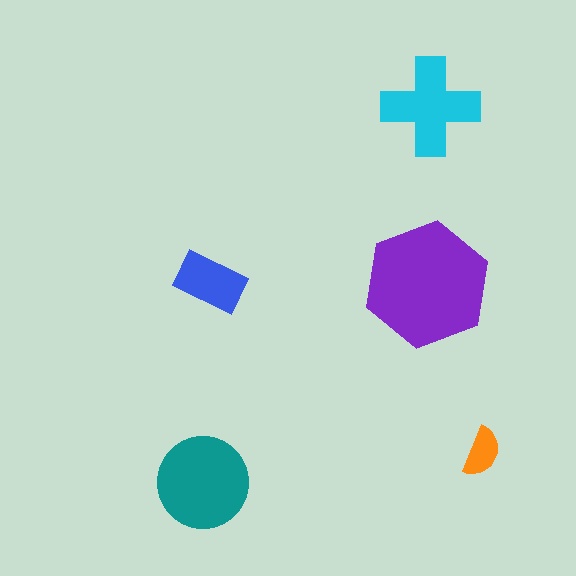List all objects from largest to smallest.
The purple hexagon, the teal circle, the cyan cross, the blue rectangle, the orange semicircle.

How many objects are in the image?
There are 5 objects in the image.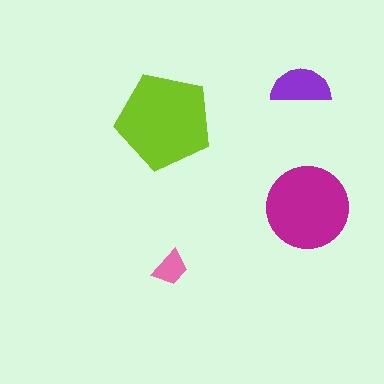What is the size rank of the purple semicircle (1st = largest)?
3rd.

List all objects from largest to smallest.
The lime pentagon, the magenta circle, the purple semicircle, the pink trapezoid.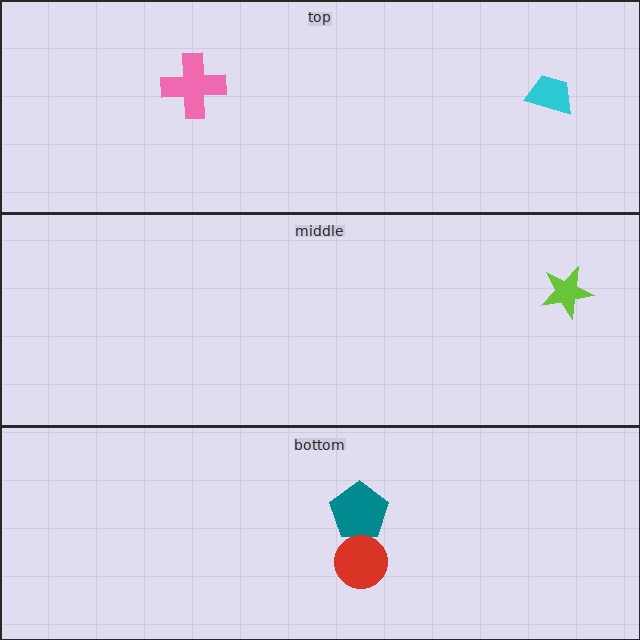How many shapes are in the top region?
2.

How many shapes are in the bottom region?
2.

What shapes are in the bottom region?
The teal pentagon, the red circle.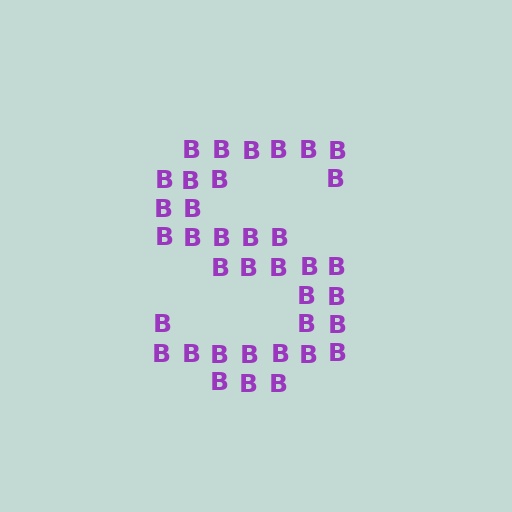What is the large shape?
The large shape is the letter S.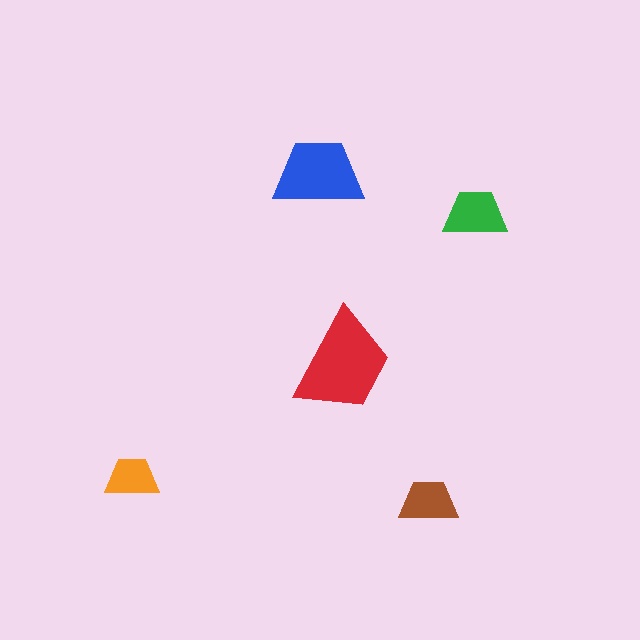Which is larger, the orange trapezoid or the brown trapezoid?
The brown one.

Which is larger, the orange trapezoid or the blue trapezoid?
The blue one.